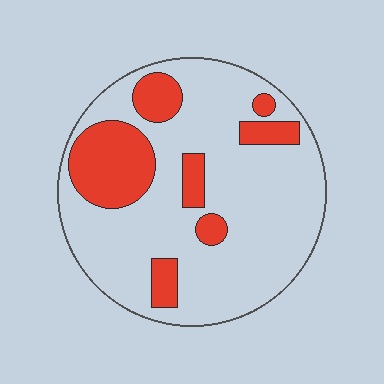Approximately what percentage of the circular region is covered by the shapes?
Approximately 25%.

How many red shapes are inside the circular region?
7.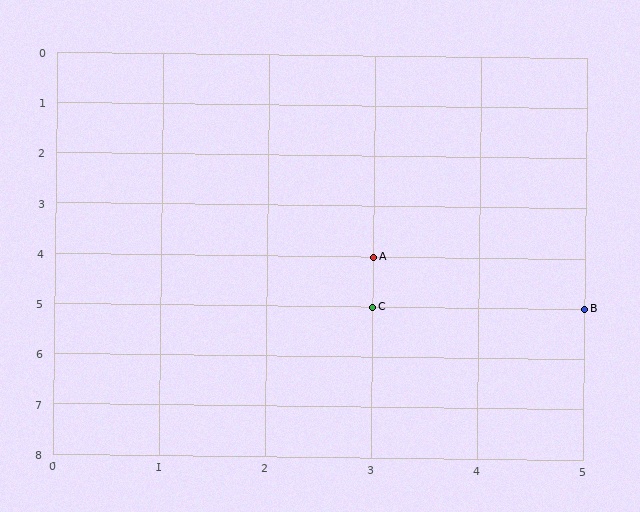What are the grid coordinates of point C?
Point C is at grid coordinates (3, 5).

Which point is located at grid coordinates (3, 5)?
Point C is at (3, 5).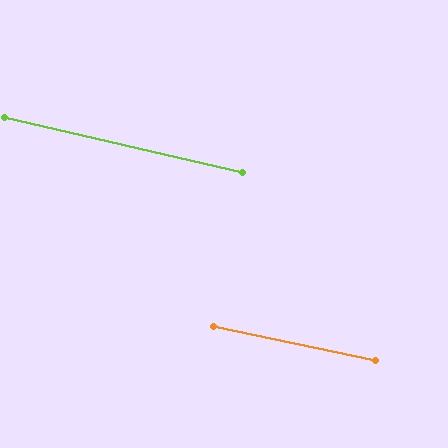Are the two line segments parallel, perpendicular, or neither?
Parallel — their directions differ by only 1.0°.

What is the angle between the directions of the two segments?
Approximately 1 degree.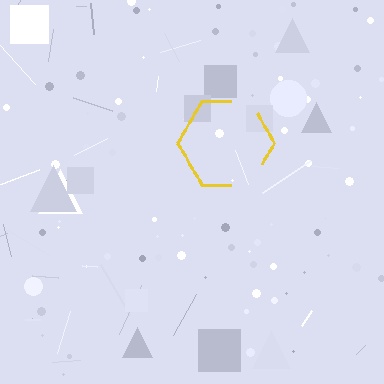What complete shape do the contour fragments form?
The contour fragments form a hexagon.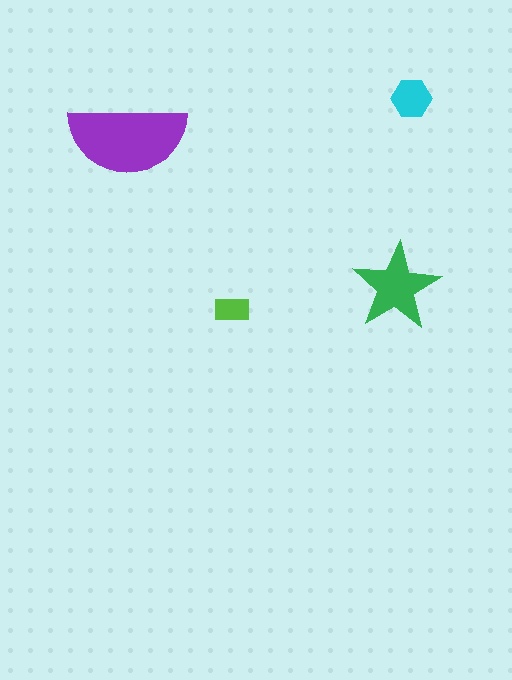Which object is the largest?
The purple semicircle.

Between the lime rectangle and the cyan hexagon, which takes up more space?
The cyan hexagon.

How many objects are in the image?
There are 4 objects in the image.